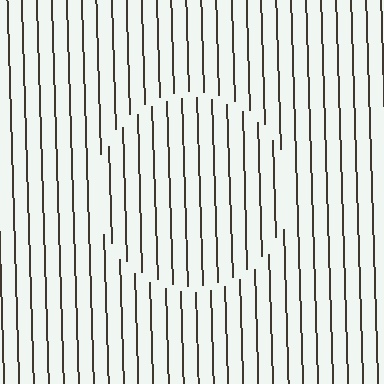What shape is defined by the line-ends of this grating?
An illusory circle. The interior of the shape contains the same grating, shifted by half a period — the contour is defined by the phase discontinuity where line-ends from the inner and outer gratings abut.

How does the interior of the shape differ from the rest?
The interior of the shape contains the same grating, shifted by half a period — the contour is defined by the phase discontinuity where line-ends from the inner and outer gratings abut.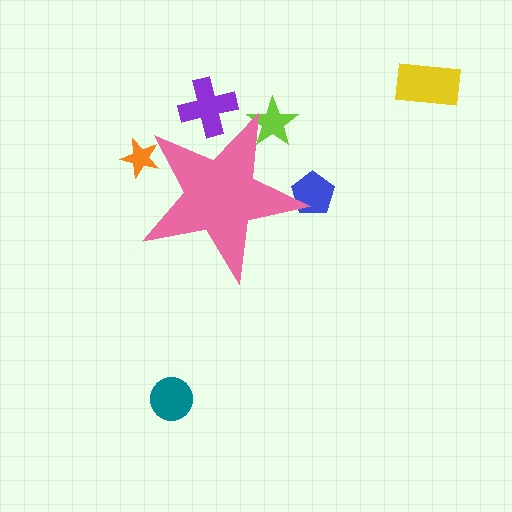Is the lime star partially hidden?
Yes, the lime star is partially hidden behind the pink star.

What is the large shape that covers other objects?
A pink star.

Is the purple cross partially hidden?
Yes, the purple cross is partially hidden behind the pink star.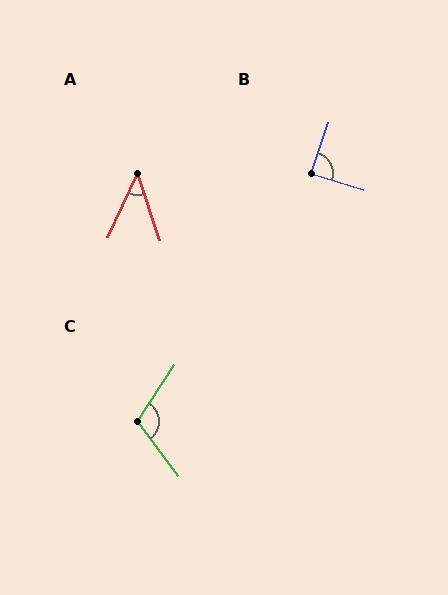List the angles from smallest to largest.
A (44°), B (88°), C (110°).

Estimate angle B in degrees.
Approximately 88 degrees.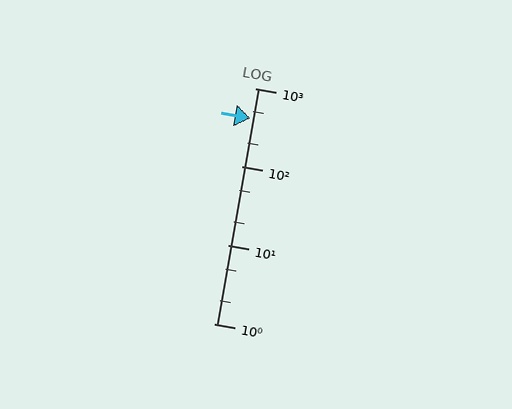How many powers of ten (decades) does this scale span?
The scale spans 3 decades, from 1 to 1000.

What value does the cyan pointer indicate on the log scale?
The pointer indicates approximately 420.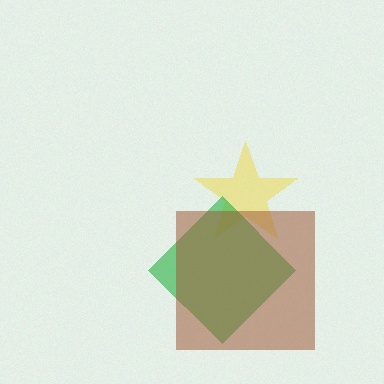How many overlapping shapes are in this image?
There are 3 overlapping shapes in the image.